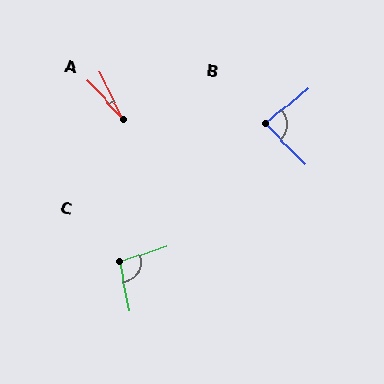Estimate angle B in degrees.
Approximately 85 degrees.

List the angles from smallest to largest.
A (17°), B (85°), C (97°).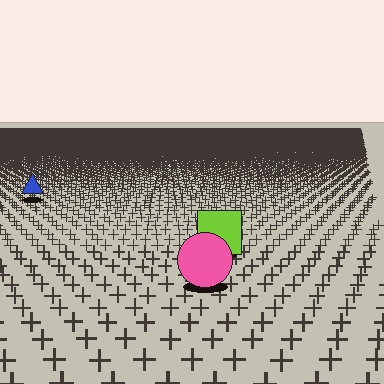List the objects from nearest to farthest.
From nearest to farthest: the pink circle, the lime square, the blue triangle.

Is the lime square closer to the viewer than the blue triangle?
Yes. The lime square is closer — you can tell from the texture gradient: the ground texture is coarser near it.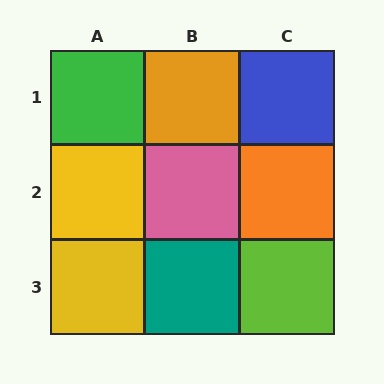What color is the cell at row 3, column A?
Yellow.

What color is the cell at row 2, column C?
Orange.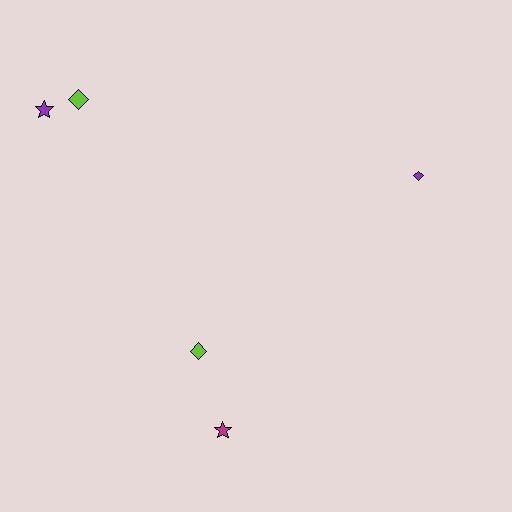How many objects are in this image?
There are 5 objects.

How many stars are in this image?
There are 2 stars.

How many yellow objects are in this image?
There are no yellow objects.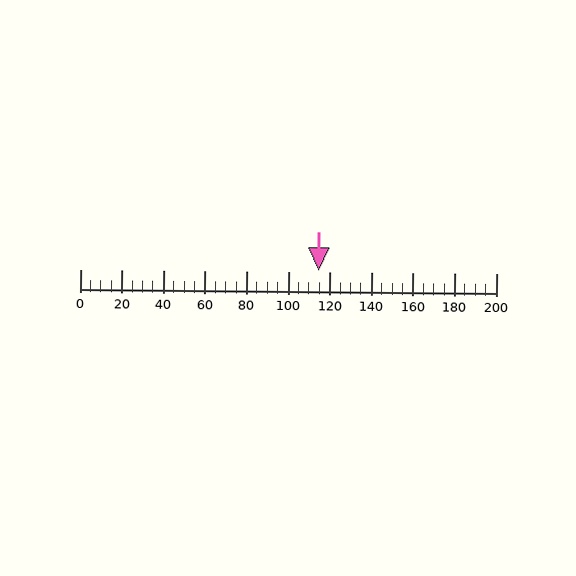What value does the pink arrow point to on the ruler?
The pink arrow points to approximately 115.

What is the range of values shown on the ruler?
The ruler shows values from 0 to 200.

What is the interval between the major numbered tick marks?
The major tick marks are spaced 20 units apart.